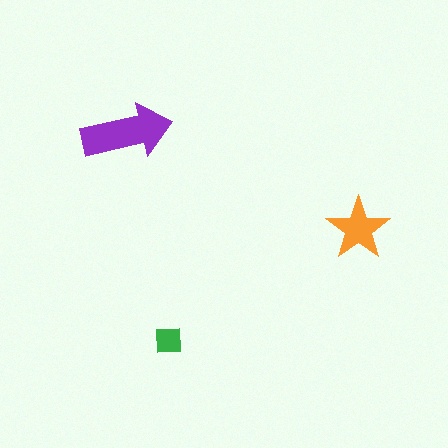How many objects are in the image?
There are 3 objects in the image.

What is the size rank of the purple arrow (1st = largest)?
1st.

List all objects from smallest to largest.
The green square, the orange star, the purple arrow.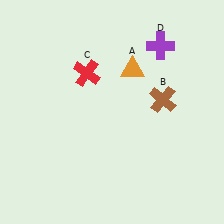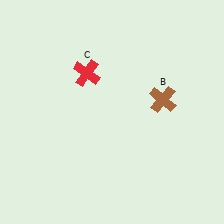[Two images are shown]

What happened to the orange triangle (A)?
The orange triangle (A) was removed in Image 2. It was in the top-right area of Image 1.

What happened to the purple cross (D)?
The purple cross (D) was removed in Image 2. It was in the top-right area of Image 1.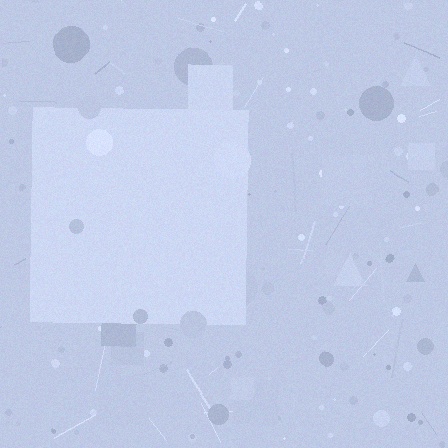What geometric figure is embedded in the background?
A square is embedded in the background.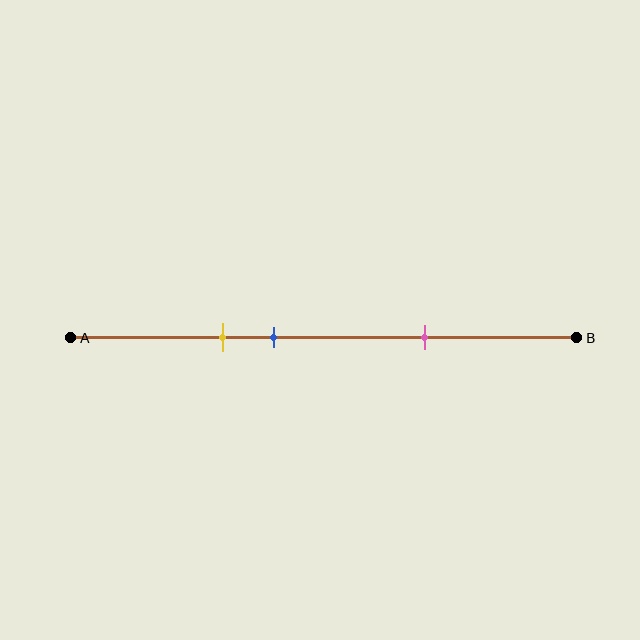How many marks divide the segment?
There are 3 marks dividing the segment.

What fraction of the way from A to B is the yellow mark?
The yellow mark is approximately 30% (0.3) of the way from A to B.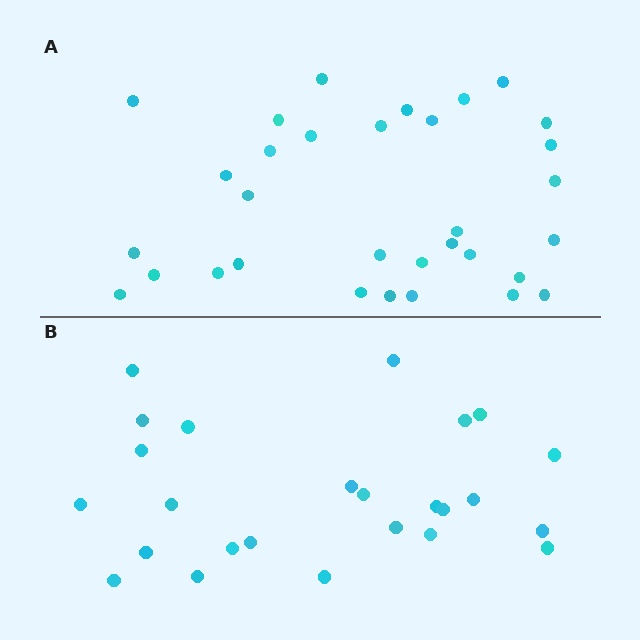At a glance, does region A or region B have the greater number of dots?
Region A (the top region) has more dots.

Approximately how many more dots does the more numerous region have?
Region A has roughly 8 or so more dots than region B.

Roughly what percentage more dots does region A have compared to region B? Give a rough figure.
About 30% more.